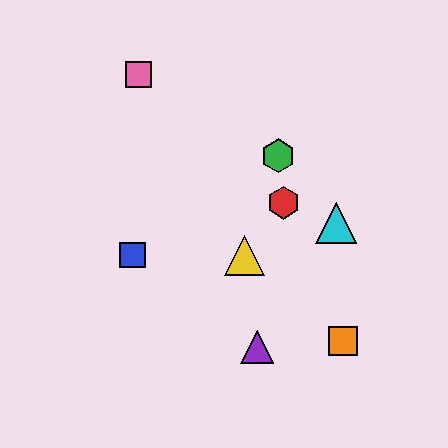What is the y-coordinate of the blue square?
The blue square is at y≈255.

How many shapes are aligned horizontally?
2 shapes (the blue square, the yellow triangle) are aligned horizontally.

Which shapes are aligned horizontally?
The blue square, the yellow triangle are aligned horizontally.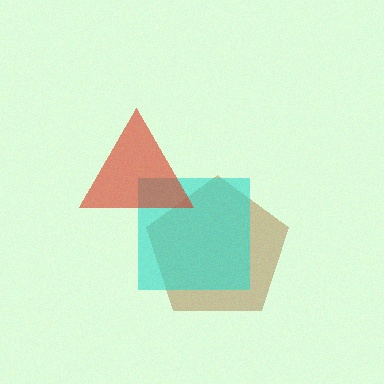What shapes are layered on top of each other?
The layered shapes are: a brown pentagon, a cyan square, a red triangle.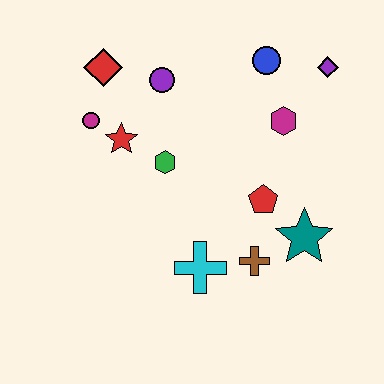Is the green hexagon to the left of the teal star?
Yes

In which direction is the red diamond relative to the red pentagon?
The red diamond is to the left of the red pentagon.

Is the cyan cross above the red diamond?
No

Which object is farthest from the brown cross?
The red diamond is farthest from the brown cross.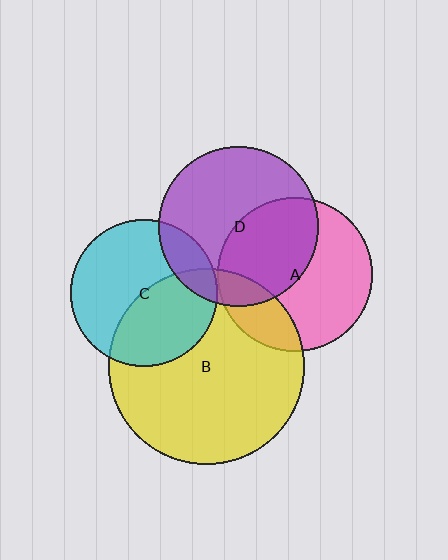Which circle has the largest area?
Circle B (yellow).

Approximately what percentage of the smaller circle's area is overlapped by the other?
Approximately 15%.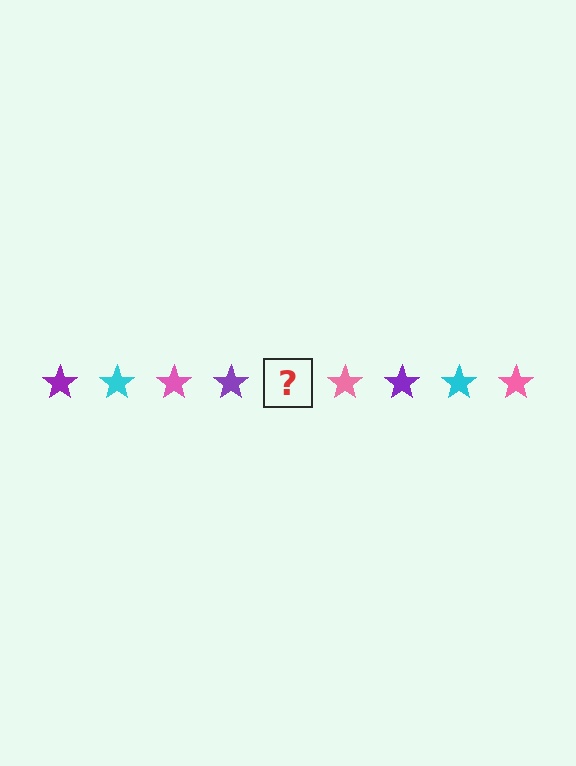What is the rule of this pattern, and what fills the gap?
The rule is that the pattern cycles through purple, cyan, pink stars. The gap should be filled with a cyan star.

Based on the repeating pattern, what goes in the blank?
The blank should be a cyan star.